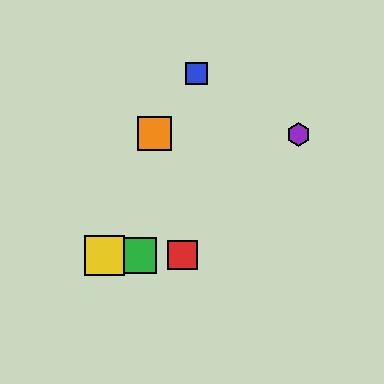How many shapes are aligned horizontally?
3 shapes (the red square, the green square, the yellow square) are aligned horizontally.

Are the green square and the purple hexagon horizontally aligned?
No, the green square is at y≈255 and the purple hexagon is at y≈135.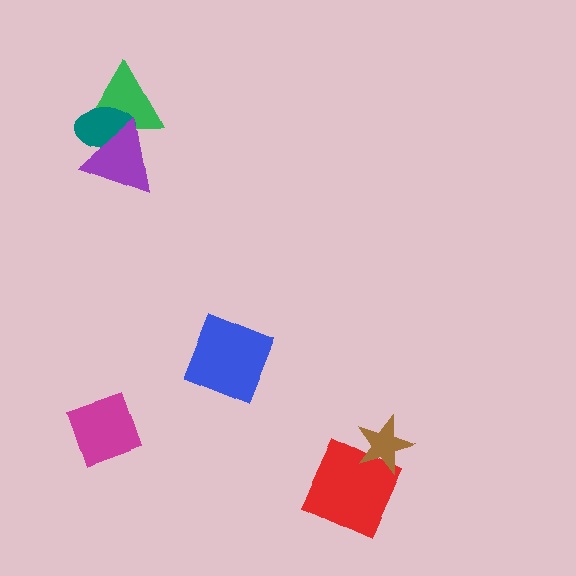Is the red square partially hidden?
Yes, it is partially covered by another shape.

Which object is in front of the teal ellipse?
The purple triangle is in front of the teal ellipse.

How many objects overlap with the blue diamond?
0 objects overlap with the blue diamond.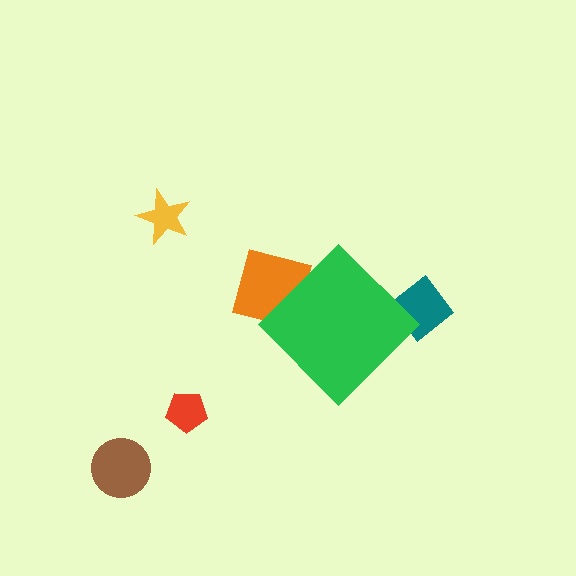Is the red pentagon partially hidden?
No, the red pentagon is fully visible.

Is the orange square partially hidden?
Yes, the orange square is partially hidden behind the green diamond.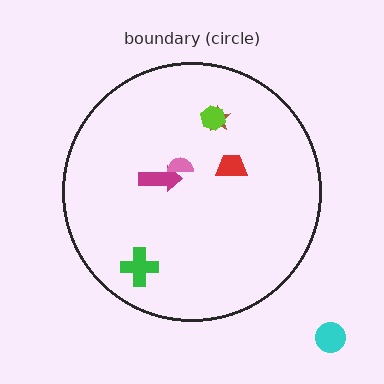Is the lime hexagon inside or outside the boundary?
Inside.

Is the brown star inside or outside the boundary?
Inside.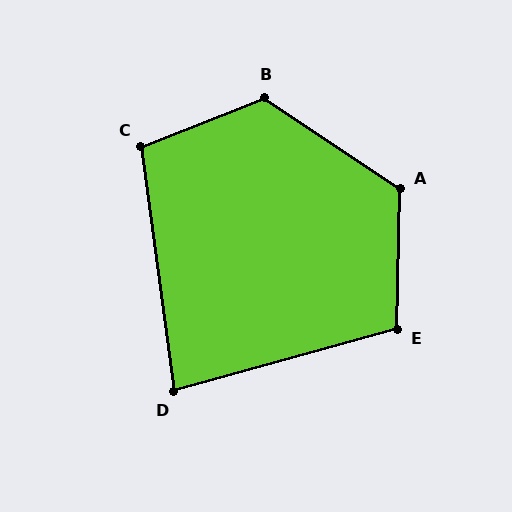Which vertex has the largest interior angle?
B, at approximately 124 degrees.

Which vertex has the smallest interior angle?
D, at approximately 82 degrees.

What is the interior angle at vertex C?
Approximately 104 degrees (obtuse).